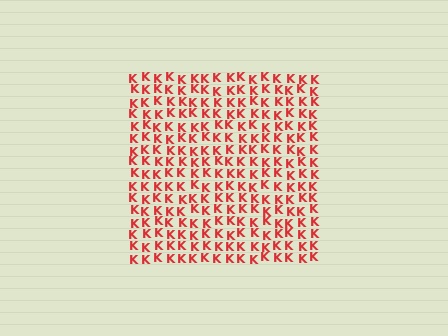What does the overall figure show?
The overall figure shows a square.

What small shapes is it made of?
It is made of small letter K's.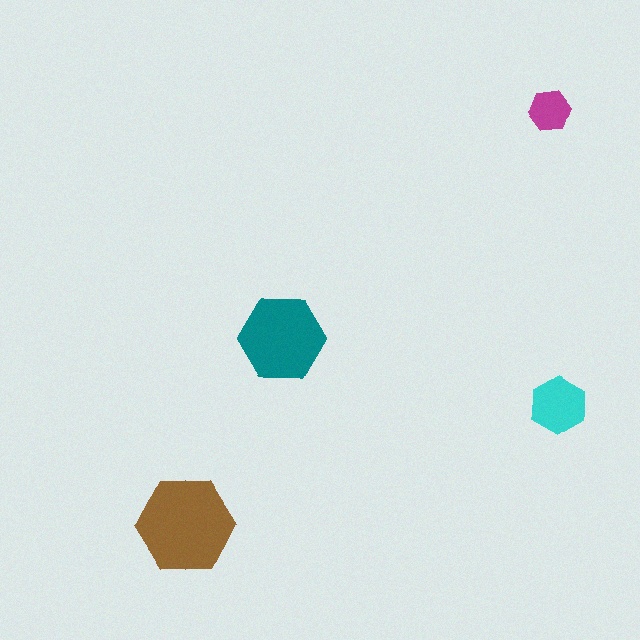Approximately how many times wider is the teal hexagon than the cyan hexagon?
About 1.5 times wider.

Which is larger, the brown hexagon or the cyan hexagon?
The brown one.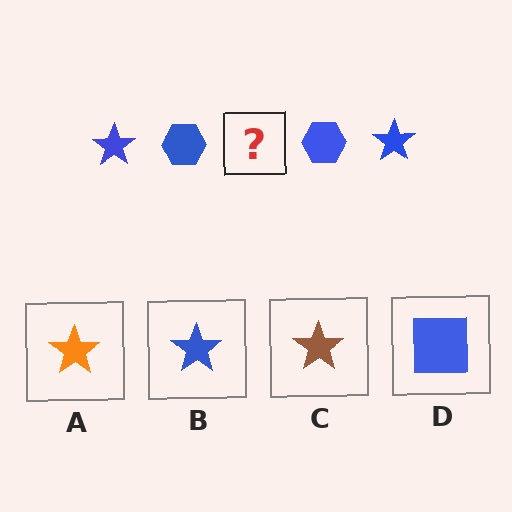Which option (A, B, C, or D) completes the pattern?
B.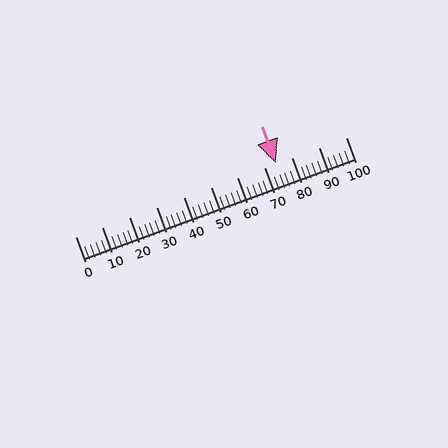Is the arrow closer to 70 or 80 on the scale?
The arrow is closer to 70.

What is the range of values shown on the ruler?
The ruler shows values from 0 to 100.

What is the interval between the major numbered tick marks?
The major tick marks are spaced 10 units apart.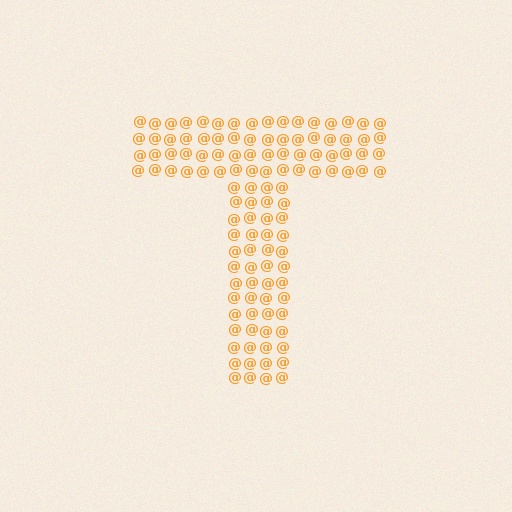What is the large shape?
The large shape is the letter T.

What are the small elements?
The small elements are at signs.